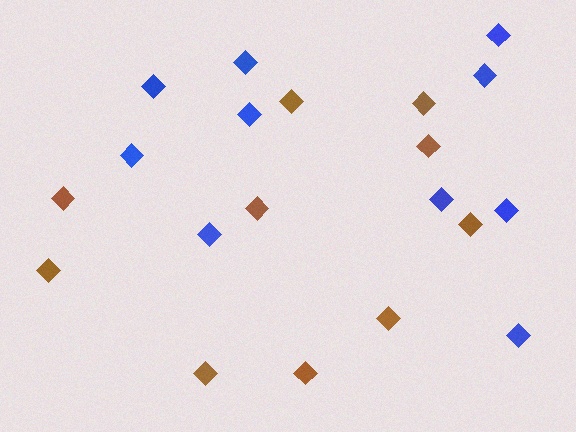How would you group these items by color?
There are 2 groups: one group of blue diamonds (10) and one group of brown diamonds (10).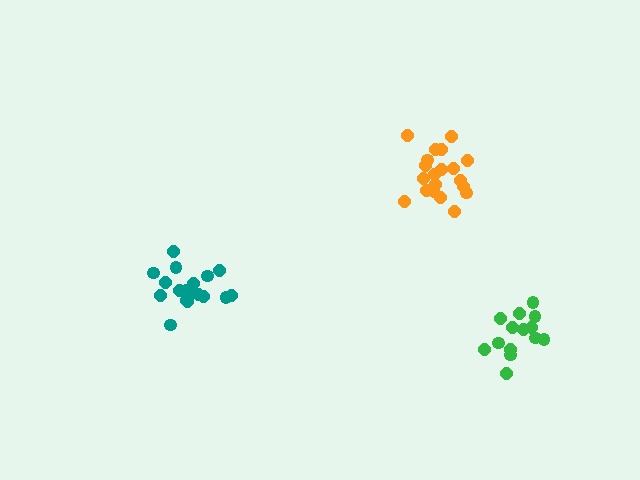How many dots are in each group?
Group 1: 20 dots, Group 2: 18 dots, Group 3: 14 dots (52 total).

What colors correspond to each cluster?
The clusters are colored: orange, teal, green.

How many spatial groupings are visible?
There are 3 spatial groupings.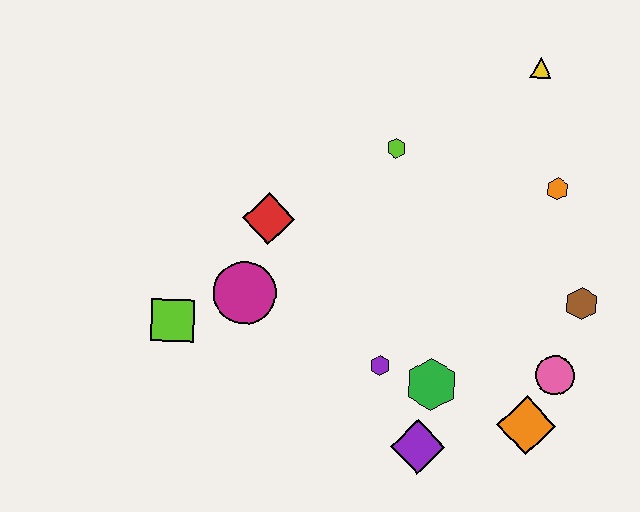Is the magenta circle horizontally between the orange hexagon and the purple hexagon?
No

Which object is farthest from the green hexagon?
The yellow triangle is farthest from the green hexagon.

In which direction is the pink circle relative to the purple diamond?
The pink circle is to the right of the purple diamond.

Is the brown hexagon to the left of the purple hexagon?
No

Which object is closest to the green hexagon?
The purple hexagon is closest to the green hexagon.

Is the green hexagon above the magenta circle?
No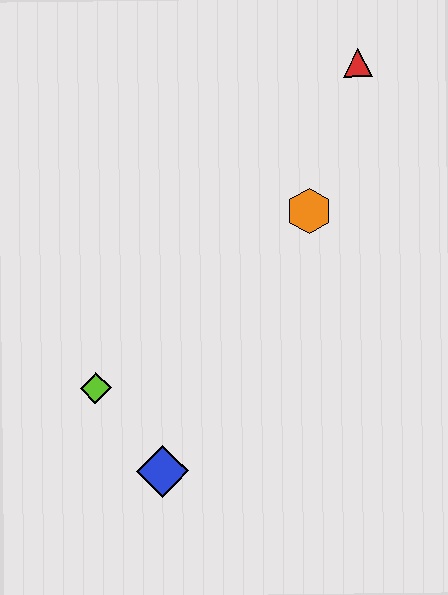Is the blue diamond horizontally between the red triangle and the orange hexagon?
No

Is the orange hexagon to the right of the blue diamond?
Yes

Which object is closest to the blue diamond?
The lime diamond is closest to the blue diamond.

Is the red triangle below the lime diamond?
No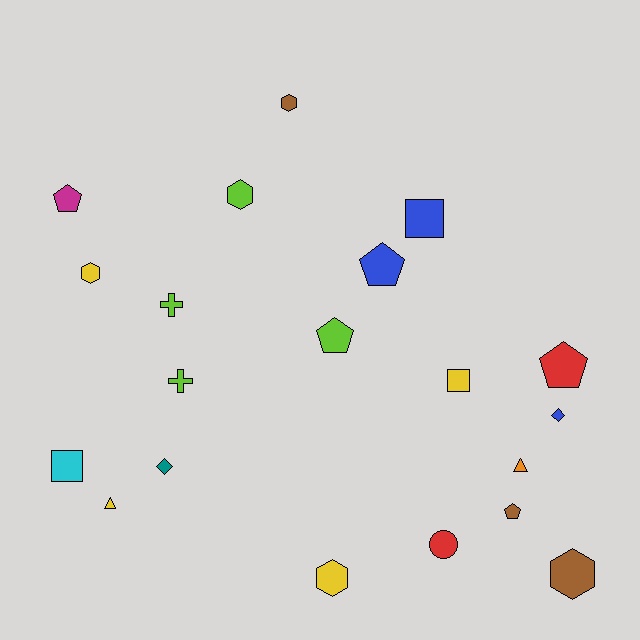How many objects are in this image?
There are 20 objects.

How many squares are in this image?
There are 3 squares.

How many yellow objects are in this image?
There are 4 yellow objects.